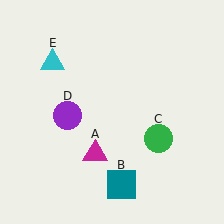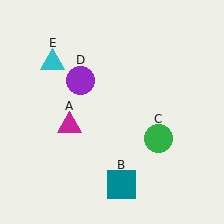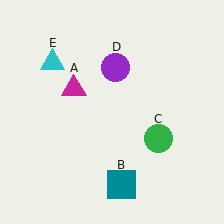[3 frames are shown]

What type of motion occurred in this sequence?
The magenta triangle (object A), purple circle (object D) rotated clockwise around the center of the scene.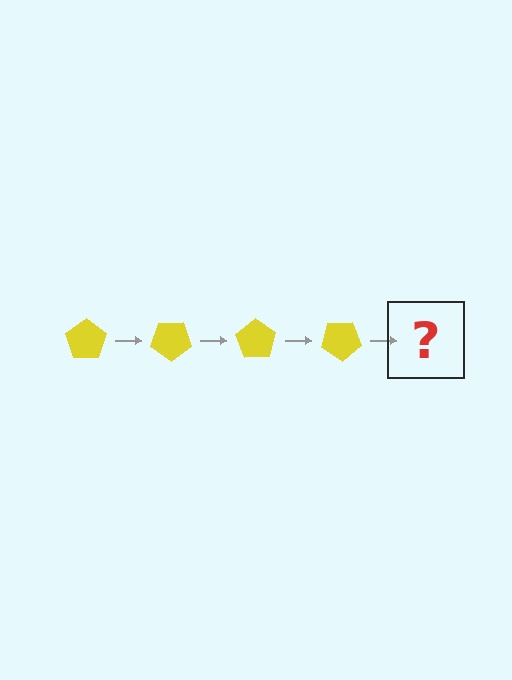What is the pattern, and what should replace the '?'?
The pattern is that the pentagon rotates 35 degrees each step. The '?' should be a yellow pentagon rotated 140 degrees.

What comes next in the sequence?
The next element should be a yellow pentagon rotated 140 degrees.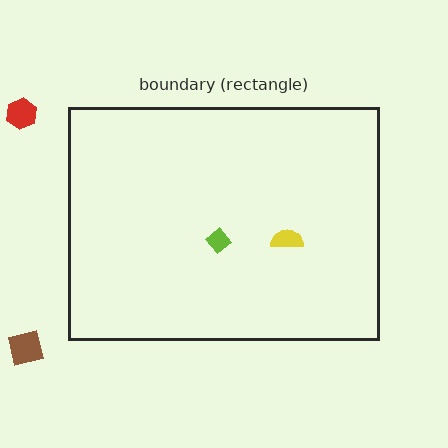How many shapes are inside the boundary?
2 inside, 2 outside.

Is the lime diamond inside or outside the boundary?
Inside.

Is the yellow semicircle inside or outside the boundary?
Inside.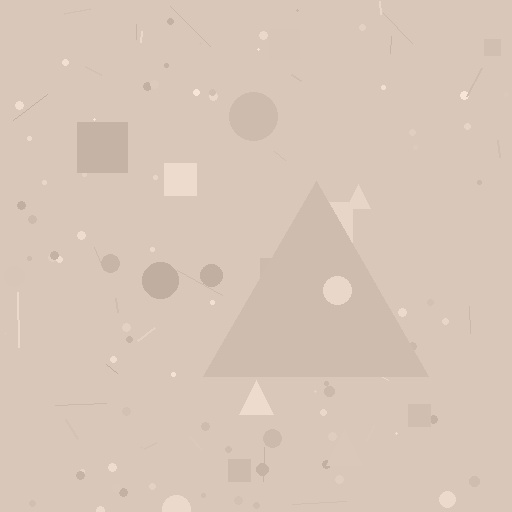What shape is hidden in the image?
A triangle is hidden in the image.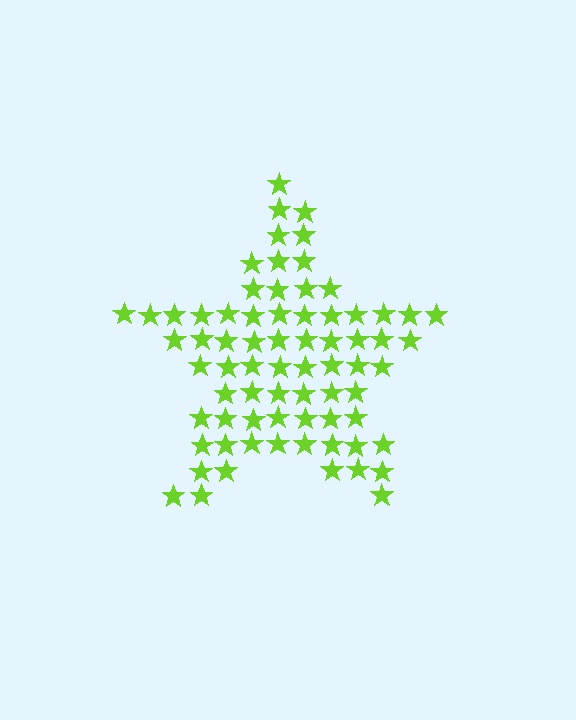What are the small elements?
The small elements are stars.